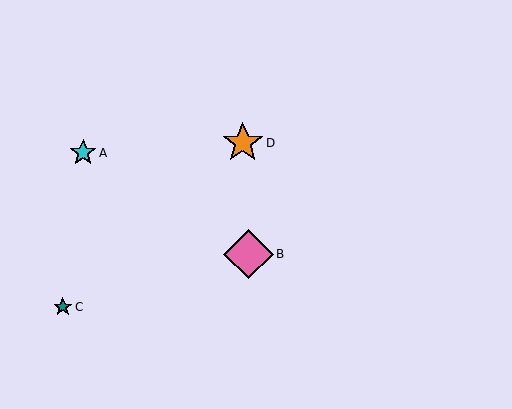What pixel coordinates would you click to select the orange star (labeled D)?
Click at (243, 143) to select the orange star D.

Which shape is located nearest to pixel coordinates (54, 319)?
The teal star (labeled C) at (63, 307) is nearest to that location.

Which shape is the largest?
The pink diamond (labeled B) is the largest.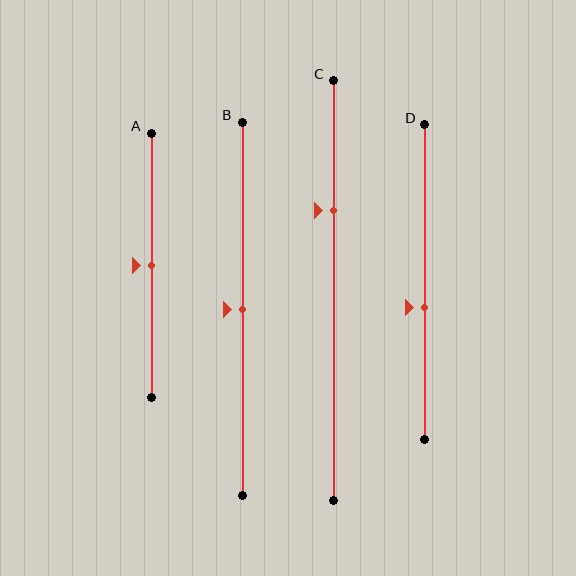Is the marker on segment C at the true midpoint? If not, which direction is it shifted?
No, the marker on segment C is shifted upward by about 19% of the segment length.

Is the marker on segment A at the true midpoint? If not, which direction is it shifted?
Yes, the marker on segment A is at the true midpoint.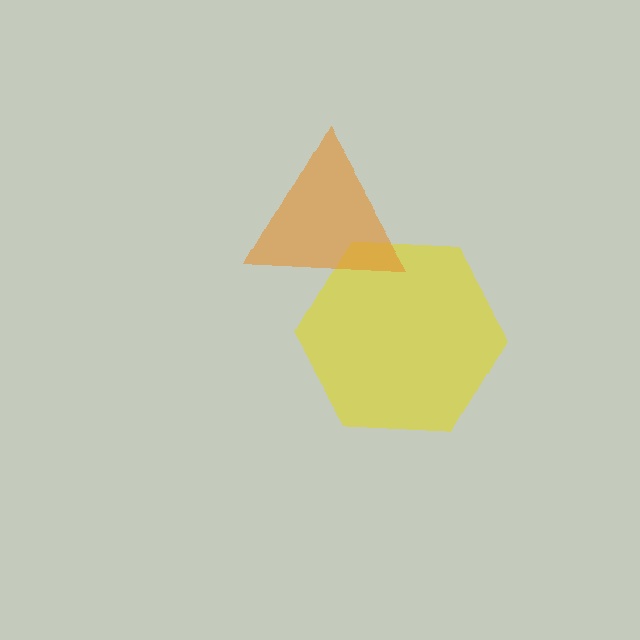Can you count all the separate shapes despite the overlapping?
Yes, there are 2 separate shapes.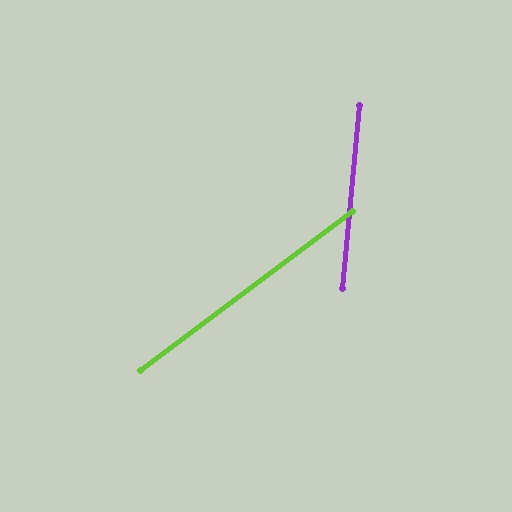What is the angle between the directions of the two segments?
Approximately 48 degrees.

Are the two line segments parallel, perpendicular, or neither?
Neither parallel nor perpendicular — they differ by about 48°.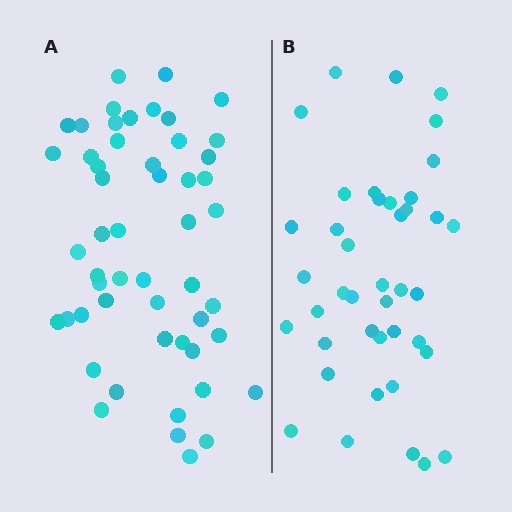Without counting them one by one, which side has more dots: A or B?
Region A (the left region) has more dots.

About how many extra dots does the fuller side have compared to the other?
Region A has roughly 12 or so more dots than region B.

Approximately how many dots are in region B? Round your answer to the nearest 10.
About 40 dots. (The exact count is 41, which rounds to 40.)